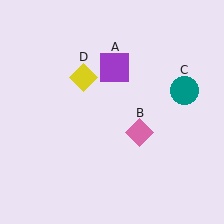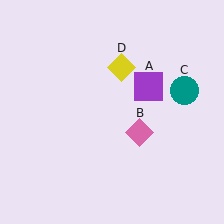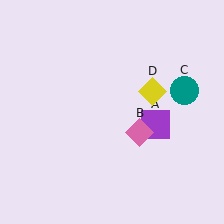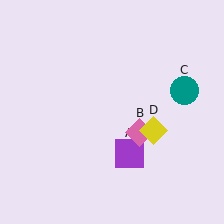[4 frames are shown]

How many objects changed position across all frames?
2 objects changed position: purple square (object A), yellow diamond (object D).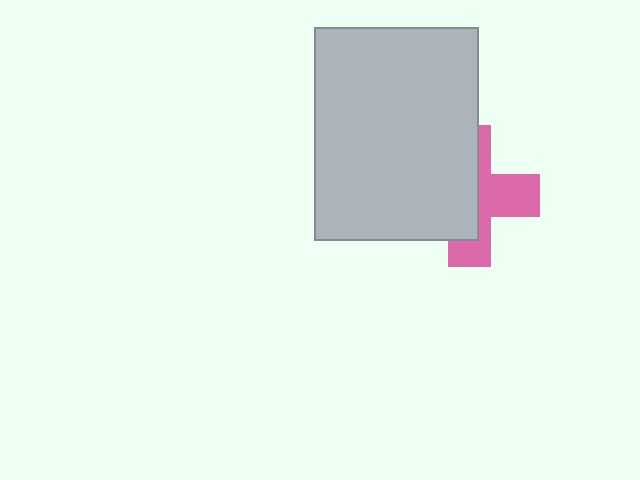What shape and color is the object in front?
The object in front is a light gray rectangle.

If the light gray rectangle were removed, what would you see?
You would see the complete pink cross.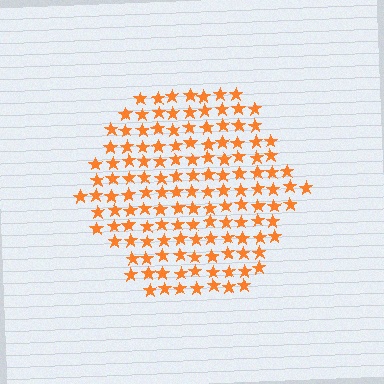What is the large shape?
The large shape is a hexagon.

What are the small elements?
The small elements are stars.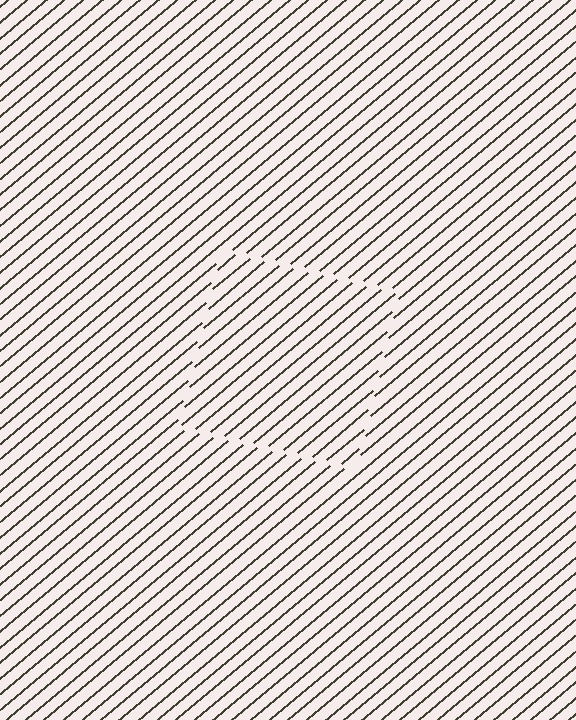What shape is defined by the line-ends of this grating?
An illusory square. The interior of the shape contains the same grating, shifted by half a period — the contour is defined by the phase discontinuity where line-ends from the inner and outer gratings abut.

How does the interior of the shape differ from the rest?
The interior of the shape contains the same grating, shifted by half a period — the contour is defined by the phase discontinuity where line-ends from the inner and outer gratings abut.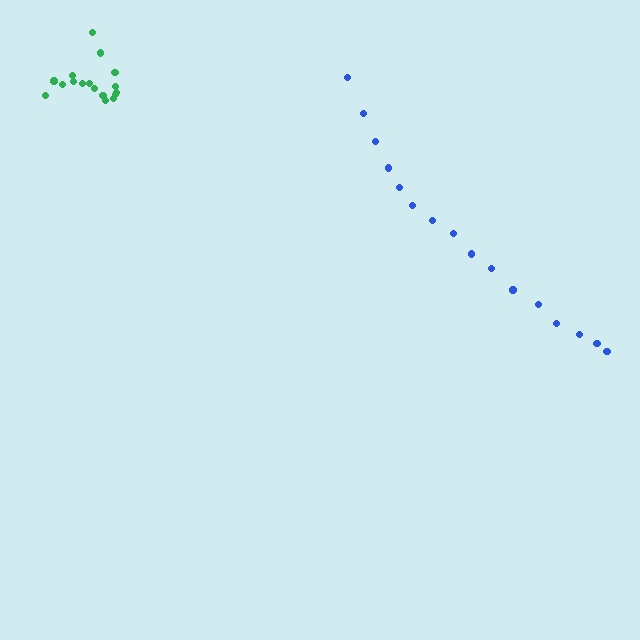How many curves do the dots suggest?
There are 2 distinct paths.